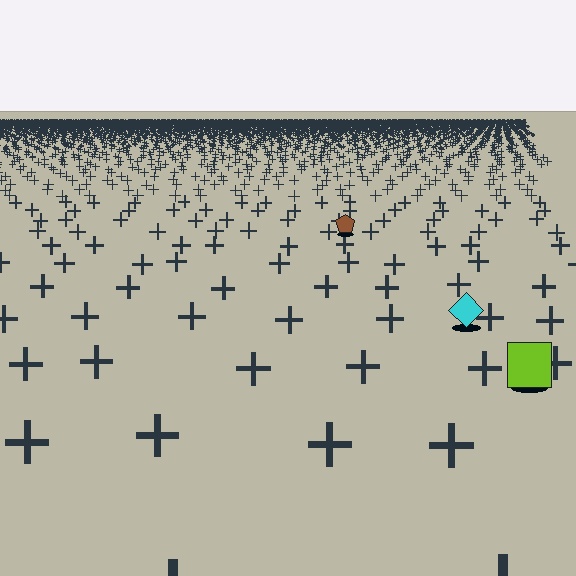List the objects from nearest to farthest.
From nearest to farthest: the lime square, the cyan diamond, the brown pentagon.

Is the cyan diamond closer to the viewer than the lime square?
No. The lime square is closer — you can tell from the texture gradient: the ground texture is coarser near it.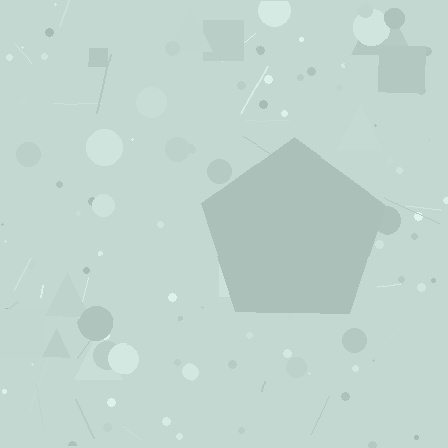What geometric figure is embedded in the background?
A pentagon is embedded in the background.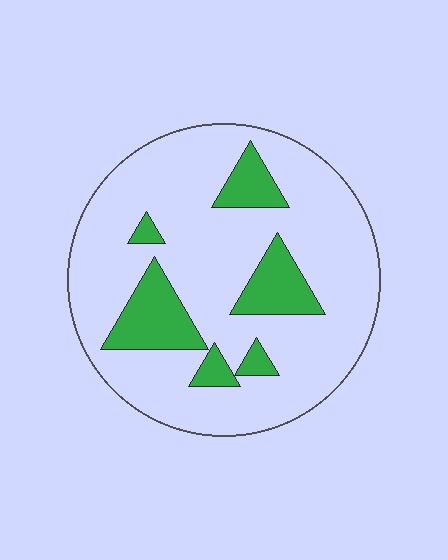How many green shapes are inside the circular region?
6.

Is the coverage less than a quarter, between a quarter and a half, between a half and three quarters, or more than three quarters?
Less than a quarter.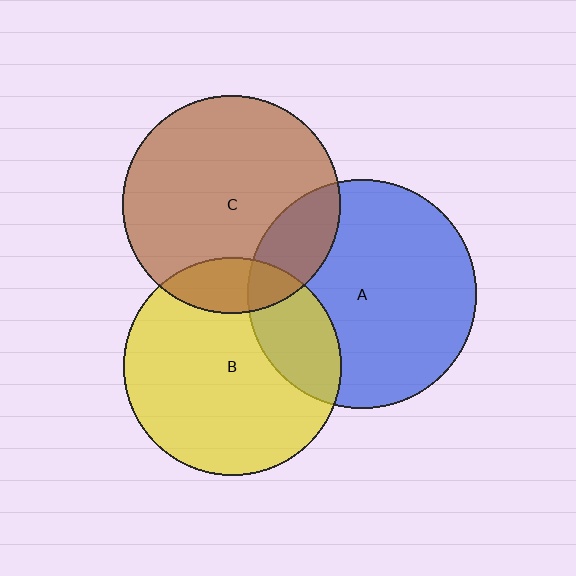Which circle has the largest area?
Circle A (blue).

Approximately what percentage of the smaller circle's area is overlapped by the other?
Approximately 25%.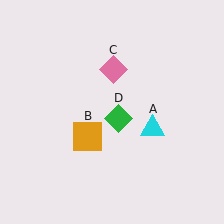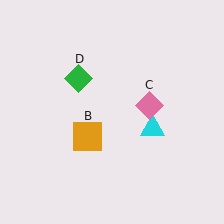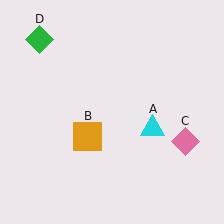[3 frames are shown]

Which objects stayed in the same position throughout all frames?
Cyan triangle (object A) and orange square (object B) remained stationary.